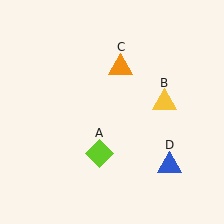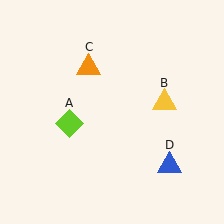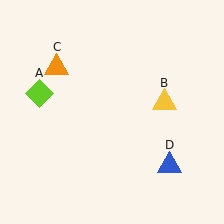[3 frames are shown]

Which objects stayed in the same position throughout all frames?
Yellow triangle (object B) and blue triangle (object D) remained stationary.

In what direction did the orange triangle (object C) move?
The orange triangle (object C) moved left.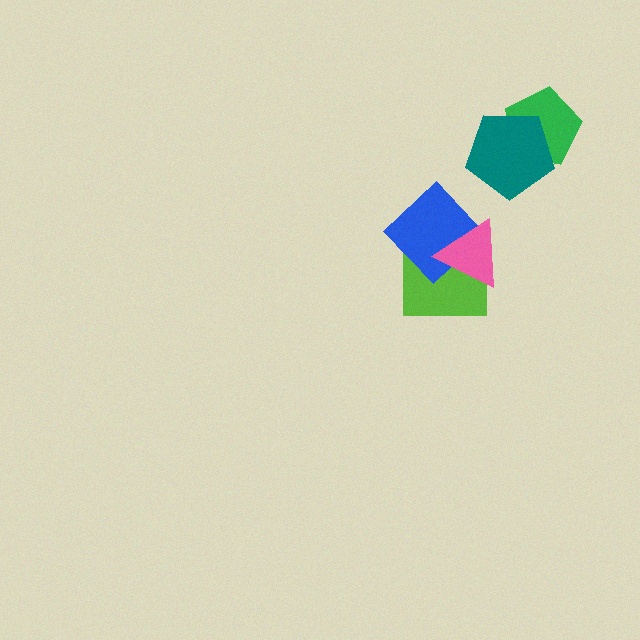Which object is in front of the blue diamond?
The pink triangle is in front of the blue diamond.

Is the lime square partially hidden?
Yes, it is partially covered by another shape.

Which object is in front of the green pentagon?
The teal pentagon is in front of the green pentagon.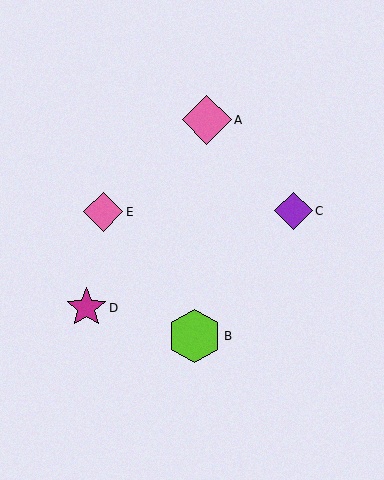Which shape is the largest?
The lime hexagon (labeled B) is the largest.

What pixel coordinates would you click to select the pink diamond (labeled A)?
Click at (207, 120) to select the pink diamond A.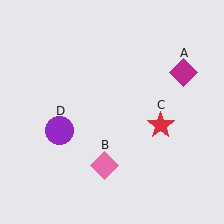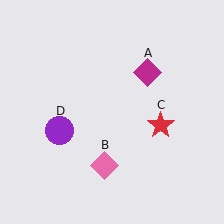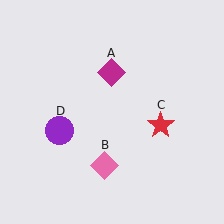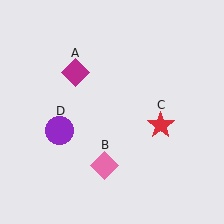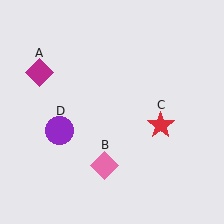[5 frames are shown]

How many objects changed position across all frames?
1 object changed position: magenta diamond (object A).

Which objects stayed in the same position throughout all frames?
Pink diamond (object B) and red star (object C) and purple circle (object D) remained stationary.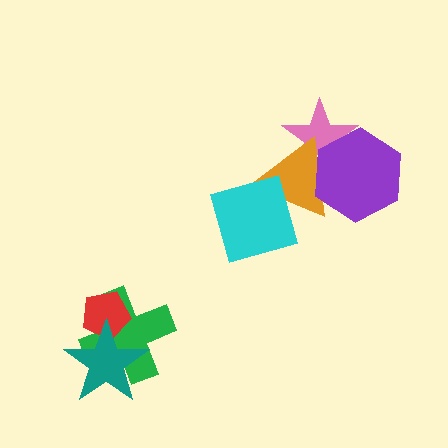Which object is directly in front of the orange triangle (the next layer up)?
The cyan diamond is directly in front of the orange triangle.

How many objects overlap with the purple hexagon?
2 objects overlap with the purple hexagon.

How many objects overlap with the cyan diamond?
1 object overlaps with the cyan diamond.